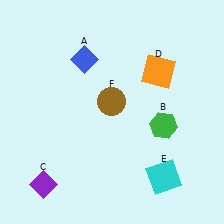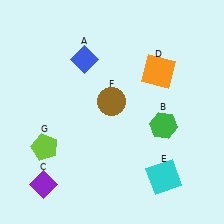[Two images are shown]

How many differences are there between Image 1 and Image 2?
There is 1 difference between the two images.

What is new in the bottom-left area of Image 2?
A lime pentagon (G) was added in the bottom-left area of Image 2.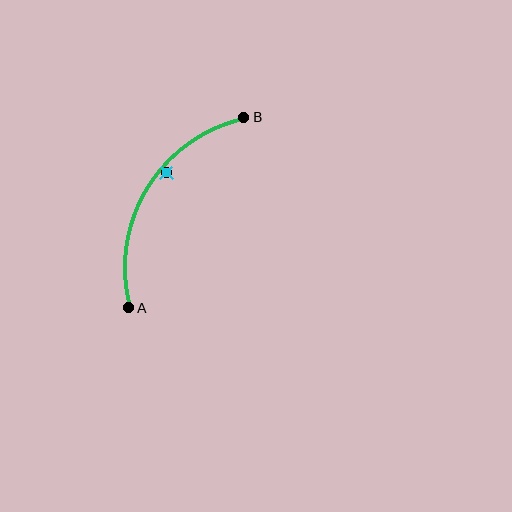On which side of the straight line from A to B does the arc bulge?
The arc bulges to the left of the straight line connecting A and B.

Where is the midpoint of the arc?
The arc midpoint is the point on the curve farthest from the straight line joining A and B. It sits to the left of that line.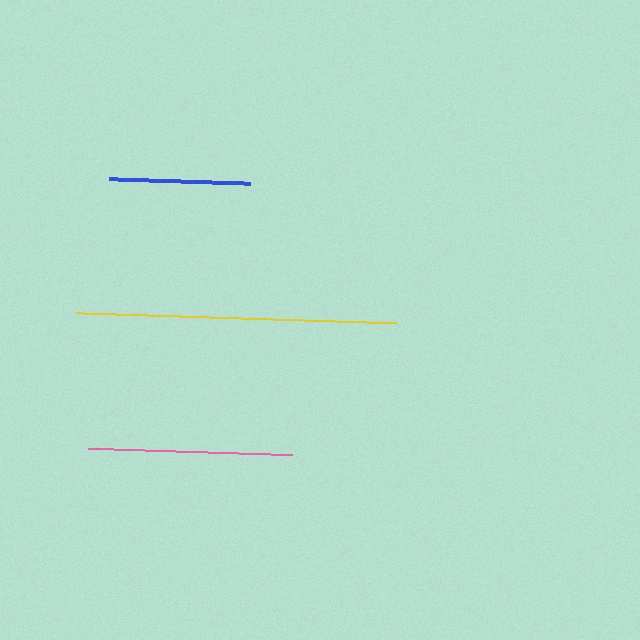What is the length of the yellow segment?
The yellow segment is approximately 320 pixels long.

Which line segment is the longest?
The yellow line is the longest at approximately 320 pixels.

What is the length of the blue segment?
The blue segment is approximately 141 pixels long.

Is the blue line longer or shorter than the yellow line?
The yellow line is longer than the blue line.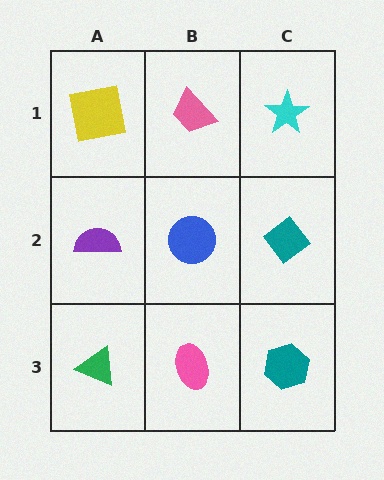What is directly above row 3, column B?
A blue circle.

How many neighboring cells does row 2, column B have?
4.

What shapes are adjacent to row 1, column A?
A purple semicircle (row 2, column A), a pink trapezoid (row 1, column B).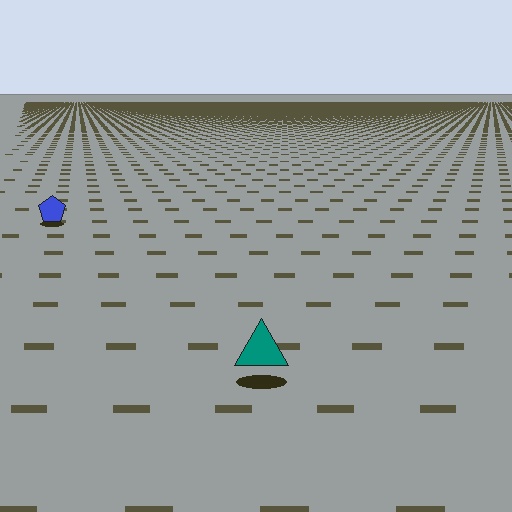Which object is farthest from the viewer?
The blue pentagon is farthest from the viewer. It appears smaller and the ground texture around it is denser.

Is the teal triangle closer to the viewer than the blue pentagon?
Yes. The teal triangle is closer — you can tell from the texture gradient: the ground texture is coarser near it.